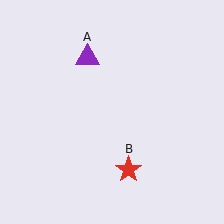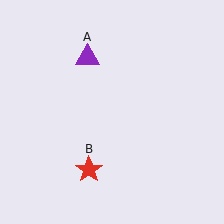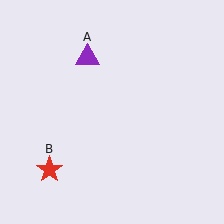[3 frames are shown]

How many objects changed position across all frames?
1 object changed position: red star (object B).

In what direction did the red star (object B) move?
The red star (object B) moved left.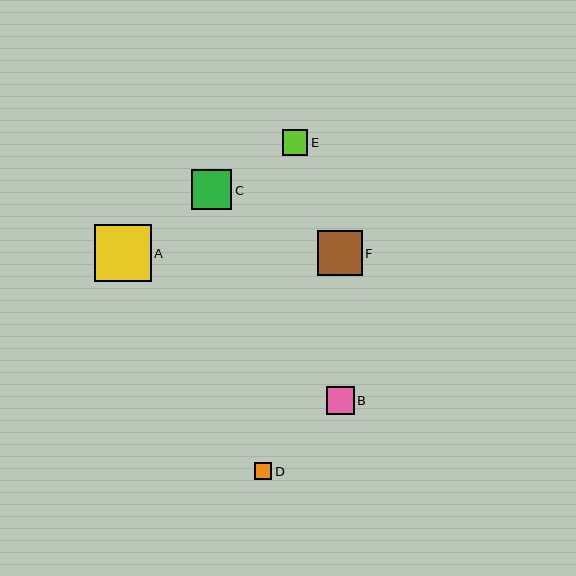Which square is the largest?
Square A is the largest with a size of approximately 56 pixels.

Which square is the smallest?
Square D is the smallest with a size of approximately 17 pixels.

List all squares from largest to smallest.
From largest to smallest: A, F, C, B, E, D.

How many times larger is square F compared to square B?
Square F is approximately 1.6 times the size of square B.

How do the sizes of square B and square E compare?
Square B and square E are approximately the same size.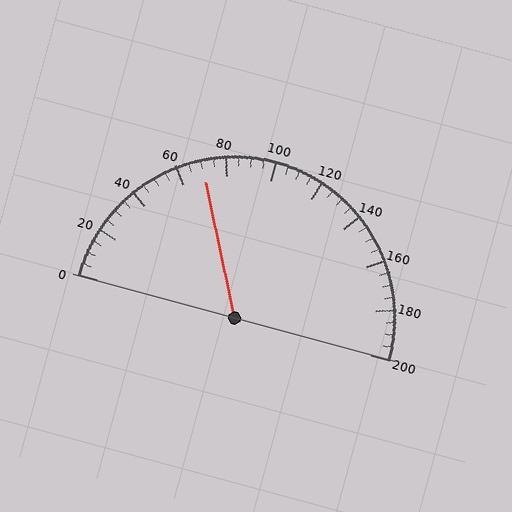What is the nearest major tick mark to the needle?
The nearest major tick mark is 80.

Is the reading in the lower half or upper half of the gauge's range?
The reading is in the lower half of the range (0 to 200).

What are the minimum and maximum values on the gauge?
The gauge ranges from 0 to 200.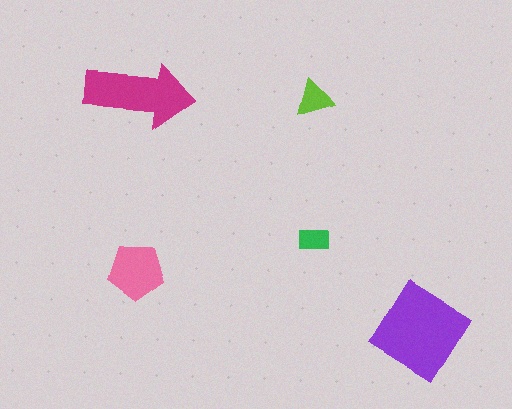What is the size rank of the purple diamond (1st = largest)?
1st.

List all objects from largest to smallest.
The purple diamond, the magenta arrow, the pink pentagon, the lime triangle, the green rectangle.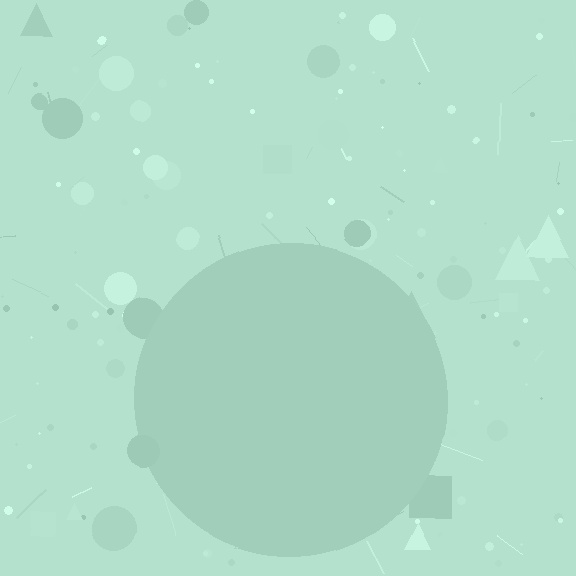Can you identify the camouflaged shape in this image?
The camouflaged shape is a circle.